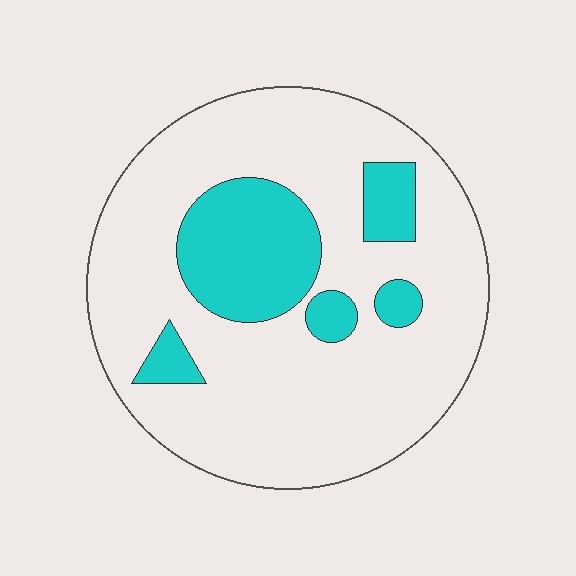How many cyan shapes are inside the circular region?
5.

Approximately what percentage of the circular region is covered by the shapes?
Approximately 20%.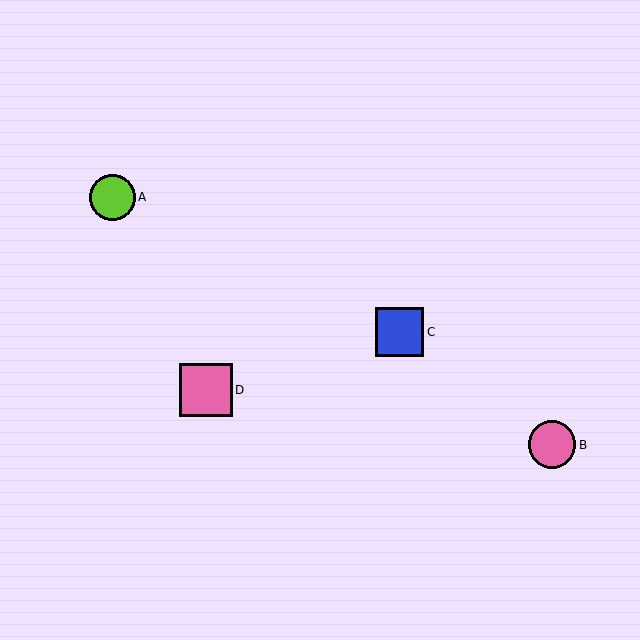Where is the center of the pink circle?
The center of the pink circle is at (552, 445).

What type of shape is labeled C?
Shape C is a blue square.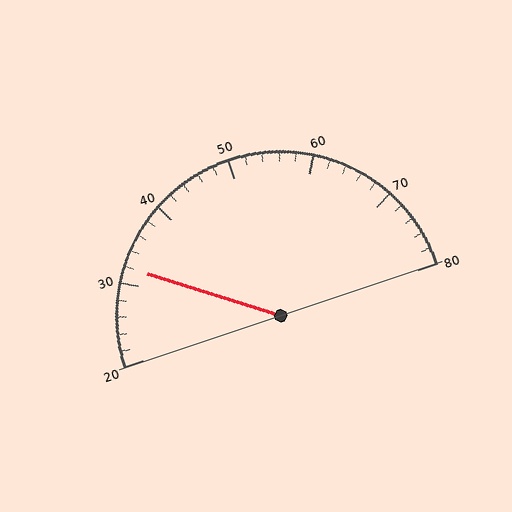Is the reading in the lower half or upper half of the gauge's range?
The reading is in the lower half of the range (20 to 80).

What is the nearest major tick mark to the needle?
The nearest major tick mark is 30.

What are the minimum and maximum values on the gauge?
The gauge ranges from 20 to 80.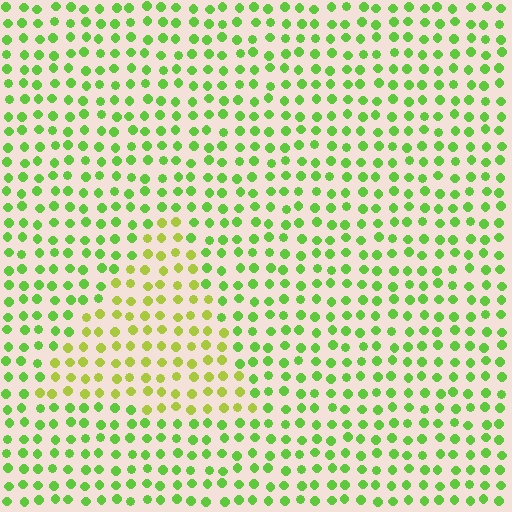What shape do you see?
I see a triangle.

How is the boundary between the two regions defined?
The boundary is defined purely by a slight shift in hue (about 31 degrees). Spacing, size, and orientation are identical on both sides.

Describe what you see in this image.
The image is filled with small lime elements in a uniform arrangement. A triangle-shaped region is visible where the elements are tinted to a slightly different hue, forming a subtle color boundary.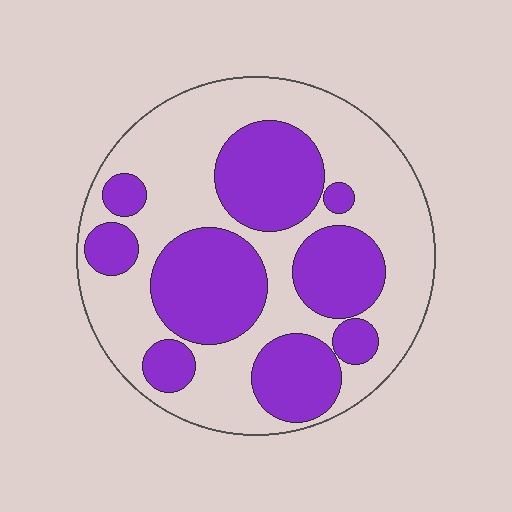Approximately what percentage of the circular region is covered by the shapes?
Approximately 40%.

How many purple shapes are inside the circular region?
9.